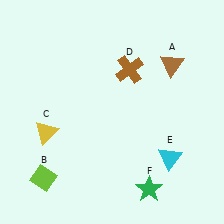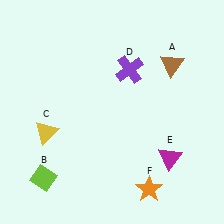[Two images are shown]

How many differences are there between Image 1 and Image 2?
There are 3 differences between the two images.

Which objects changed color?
D changed from brown to purple. E changed from cyan to magenta. F changed from green to orange.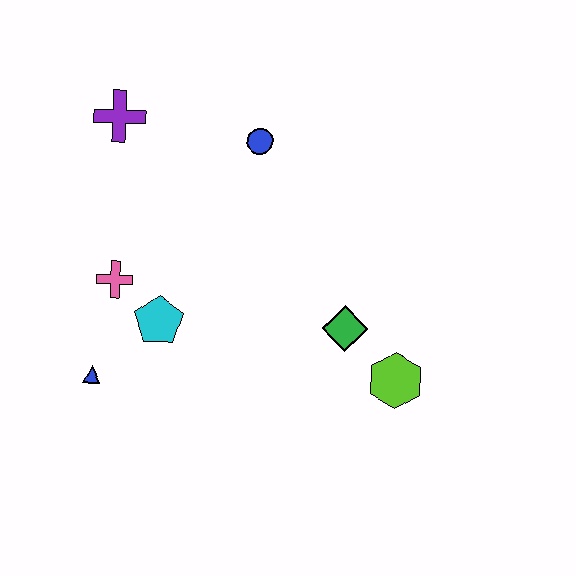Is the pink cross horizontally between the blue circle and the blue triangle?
Yes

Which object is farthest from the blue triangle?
The lime hexagon is farthest from the blue triangle.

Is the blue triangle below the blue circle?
Yes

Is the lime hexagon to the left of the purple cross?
No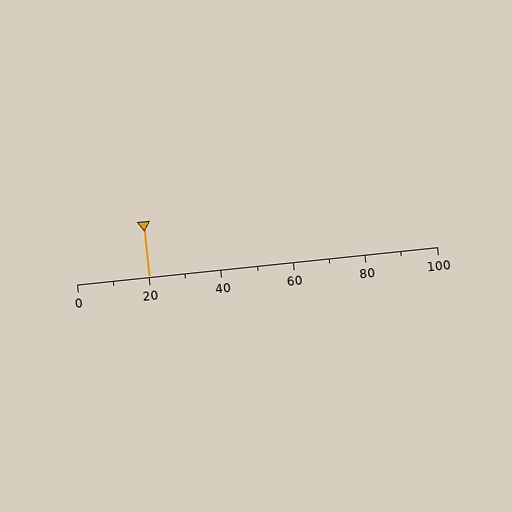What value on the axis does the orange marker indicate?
The marker indicates approximately 20.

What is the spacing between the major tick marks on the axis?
The major ticks are spaced 20 apart.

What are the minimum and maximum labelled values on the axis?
The axis runs from 0 to 100.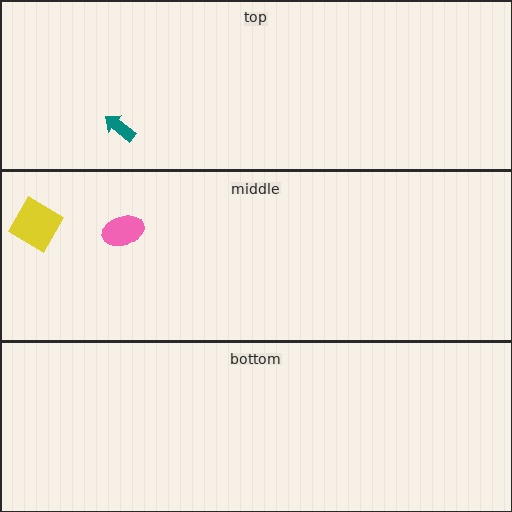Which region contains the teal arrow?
The top region.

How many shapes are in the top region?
1.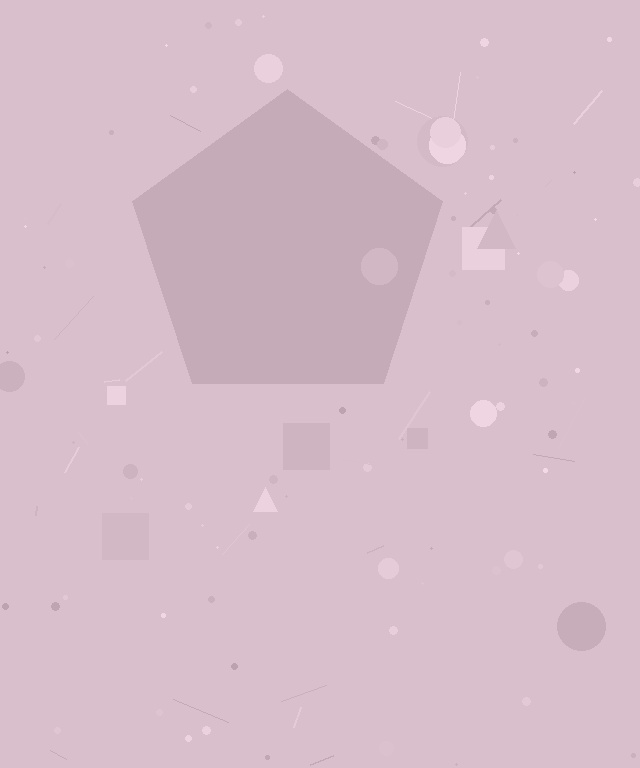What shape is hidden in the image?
A pentagon is hidden in the image.